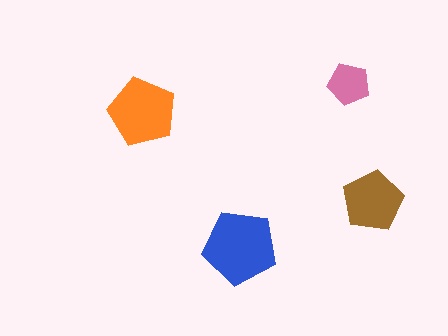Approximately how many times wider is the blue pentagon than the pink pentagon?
About 2 times wider.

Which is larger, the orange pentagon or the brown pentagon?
The orange one.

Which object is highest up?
The pink pentagon is topmost.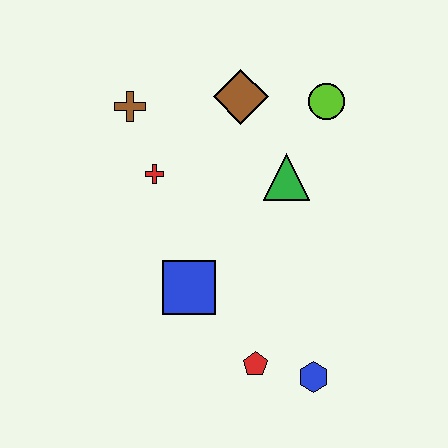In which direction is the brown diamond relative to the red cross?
The brown diamond is to the right of the red cross.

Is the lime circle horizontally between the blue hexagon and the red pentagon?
No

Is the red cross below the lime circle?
Yes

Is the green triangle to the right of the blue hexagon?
No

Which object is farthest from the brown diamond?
The blue hexagon is farthest from the brown diamond.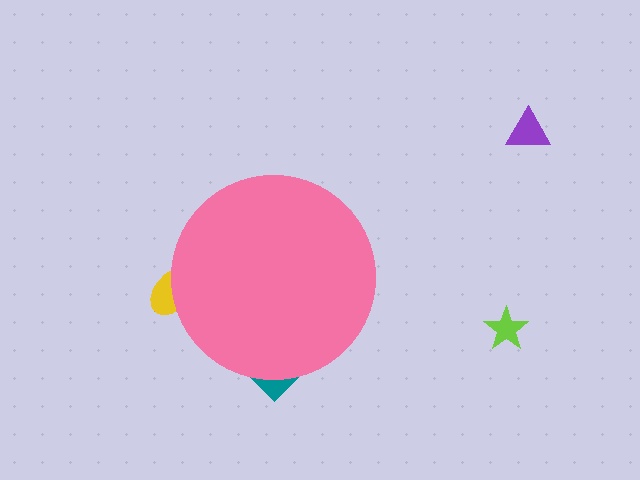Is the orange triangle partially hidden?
Yes, the orange triangle is partially hidden behind the pink circle.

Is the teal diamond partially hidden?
Yes, the teal diamond is partially hidden behind the pink circle.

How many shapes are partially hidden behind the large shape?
3 shapes are partially hidden.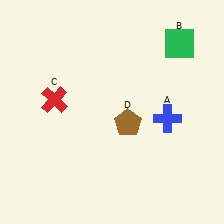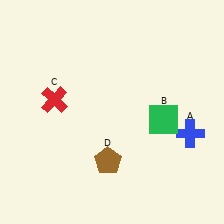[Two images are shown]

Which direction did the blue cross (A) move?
The blue cross (A) moved right.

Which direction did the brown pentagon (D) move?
The brown pentagon (D) moved down.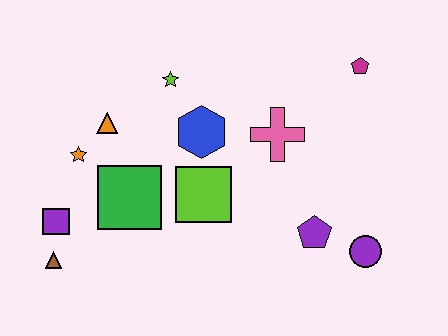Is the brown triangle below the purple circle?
Yes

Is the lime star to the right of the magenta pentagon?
No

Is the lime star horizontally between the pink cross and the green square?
Yes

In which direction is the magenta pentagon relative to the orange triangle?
The magenta pentagon is to the right of the orange triangle.